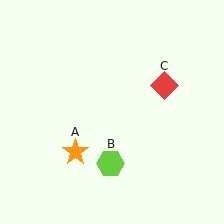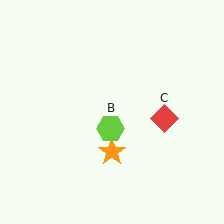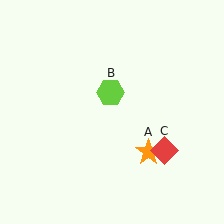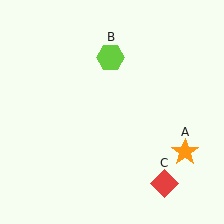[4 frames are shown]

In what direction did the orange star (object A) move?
The orange star (object A) moved right.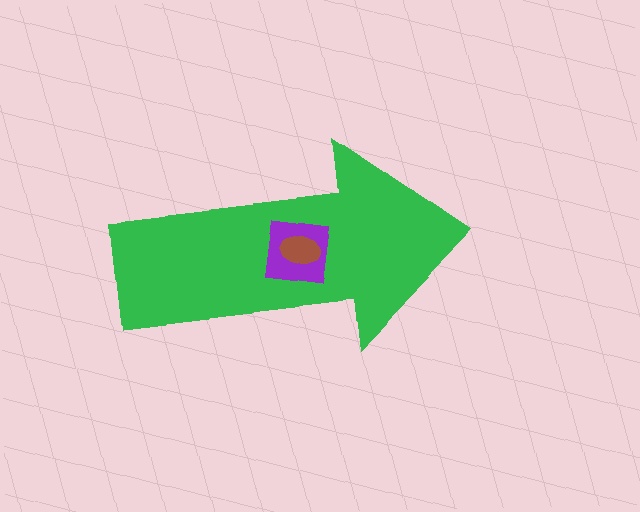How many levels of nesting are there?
3.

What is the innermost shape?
The brown ellipse.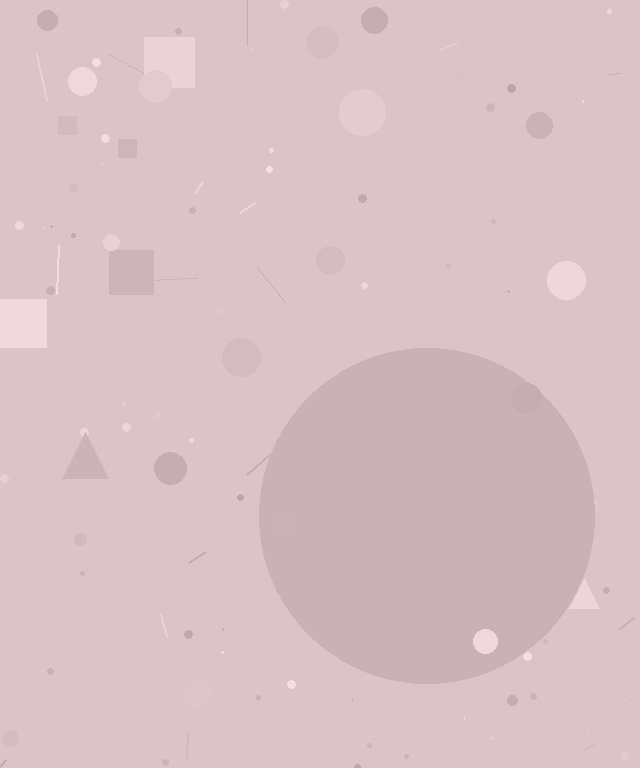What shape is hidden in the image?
A circle is hidden in the image.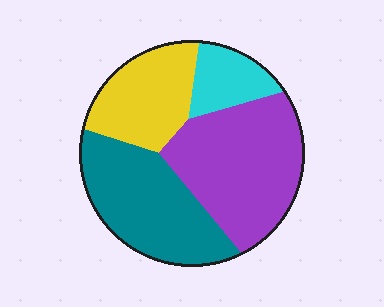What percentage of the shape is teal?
Teal takes up between a sixth and a third of the shape.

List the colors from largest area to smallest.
From largest to smallest: purple, teal, yellow, cyan.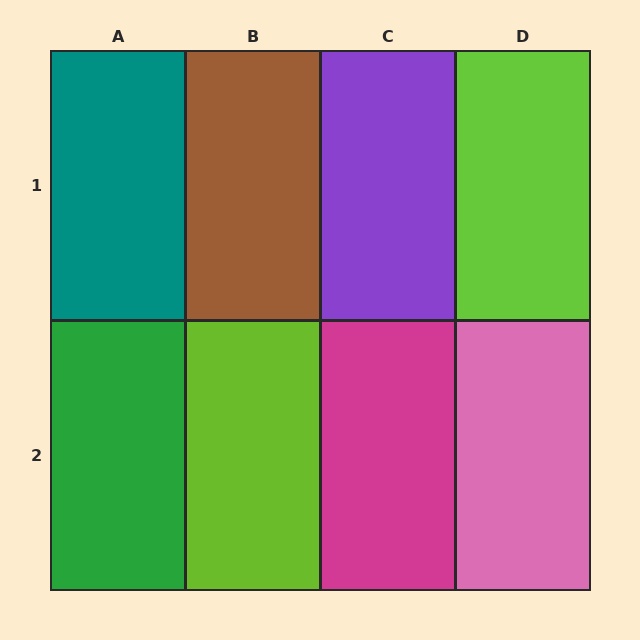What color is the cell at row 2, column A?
Green.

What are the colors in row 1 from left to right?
Teal, brown, purple, lime.